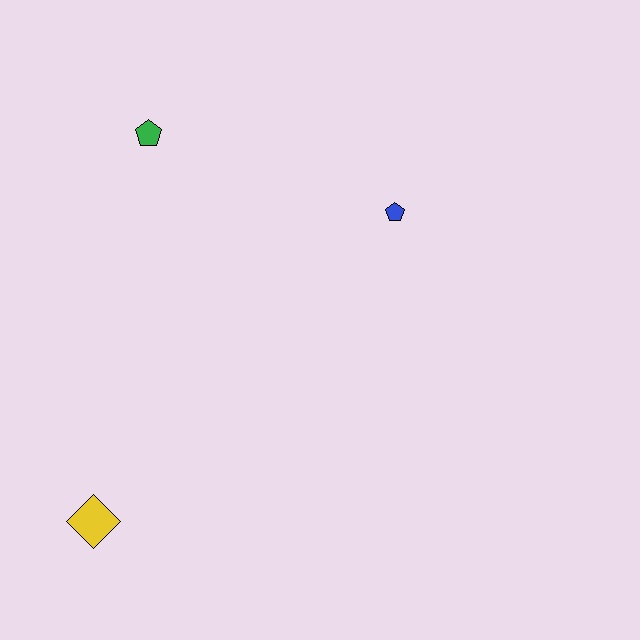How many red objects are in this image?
There are no red objects.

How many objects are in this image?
There are 3 objects.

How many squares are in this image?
There are no squares.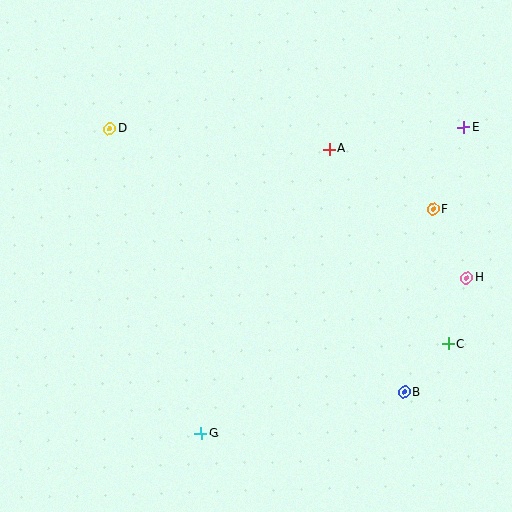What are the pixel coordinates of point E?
Point E is at (464, 127).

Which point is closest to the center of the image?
Point A at (329, 149) is closest to the center.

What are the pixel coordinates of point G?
Point G is at (201, 434).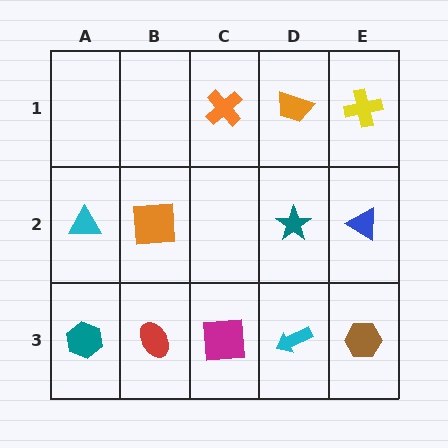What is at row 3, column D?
A cyan arrow.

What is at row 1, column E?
A yellow cross.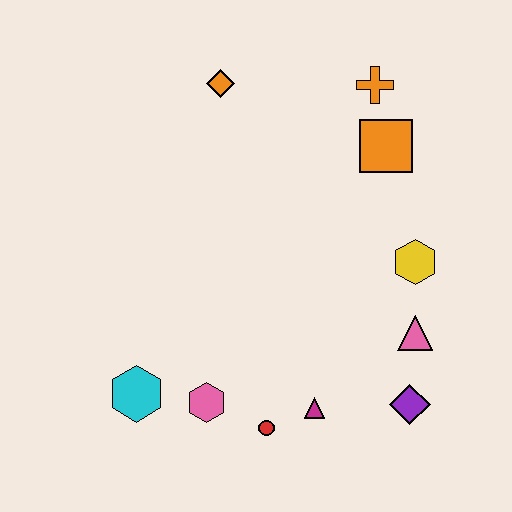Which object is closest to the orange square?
The orange cross is closest to the orange square.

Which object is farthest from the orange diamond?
The purple diamond is farthest from the orange diamond.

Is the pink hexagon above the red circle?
Yes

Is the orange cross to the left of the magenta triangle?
No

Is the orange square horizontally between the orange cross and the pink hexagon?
No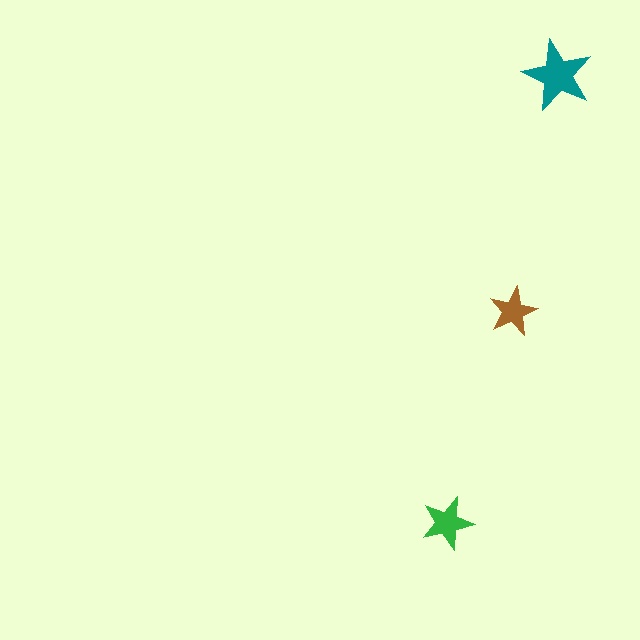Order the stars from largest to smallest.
the teal one, the green one, the brown one.